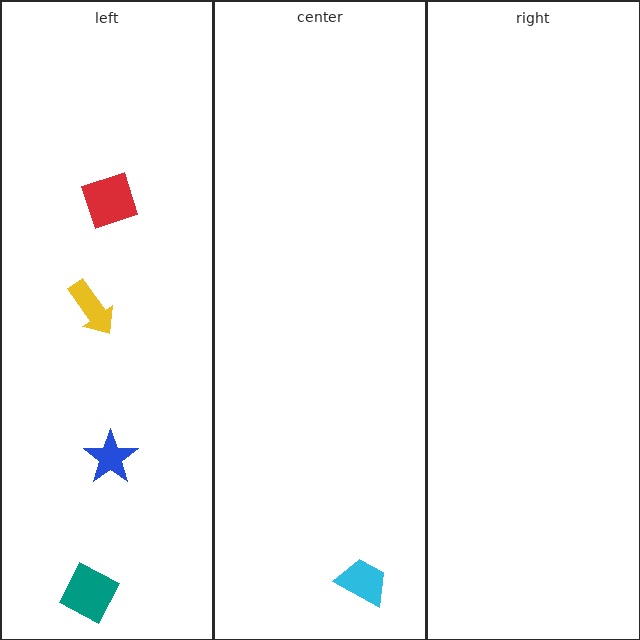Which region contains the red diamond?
The left region.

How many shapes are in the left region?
4.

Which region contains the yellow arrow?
The left region.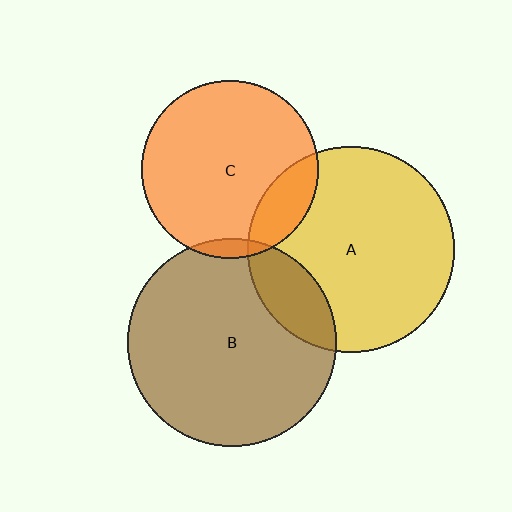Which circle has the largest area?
Circle B (brown).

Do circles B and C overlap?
Yes.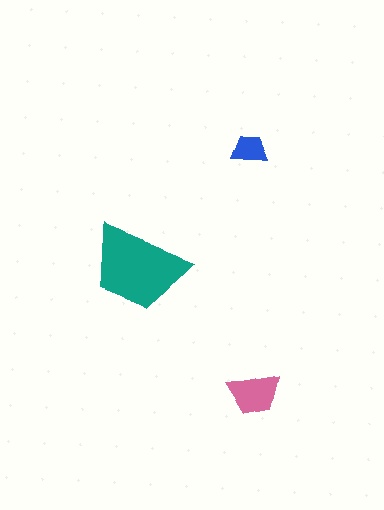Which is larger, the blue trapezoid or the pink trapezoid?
The pink one.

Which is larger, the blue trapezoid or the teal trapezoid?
The teal one.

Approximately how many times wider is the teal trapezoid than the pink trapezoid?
About 2 times wider.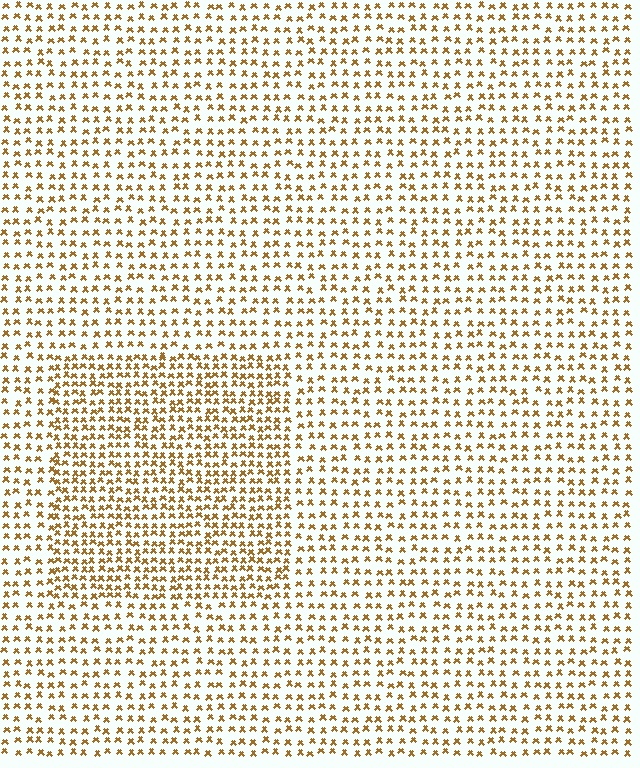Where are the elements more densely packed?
The elements are more densely packed inside the rectangle boundary.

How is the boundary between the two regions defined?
The boundary is defined by a change in element density (approximately 1.6x ratio). All elements are the same color, size, and shape.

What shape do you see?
I see a rectangle.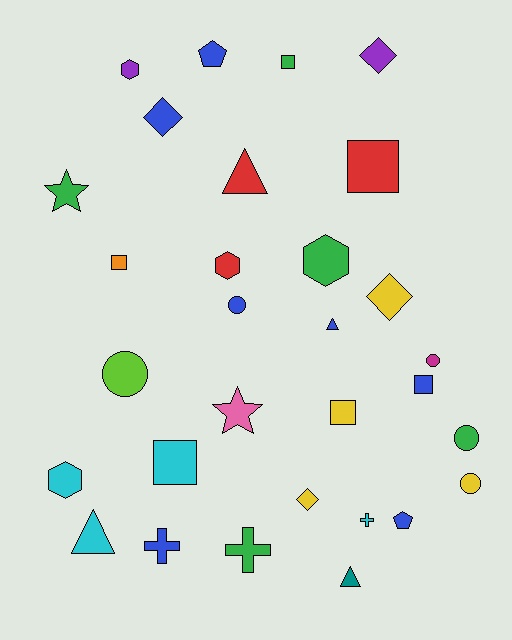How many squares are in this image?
There are 6 squares.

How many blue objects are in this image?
There are 7 blue objects.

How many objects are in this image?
There are 30 objects.